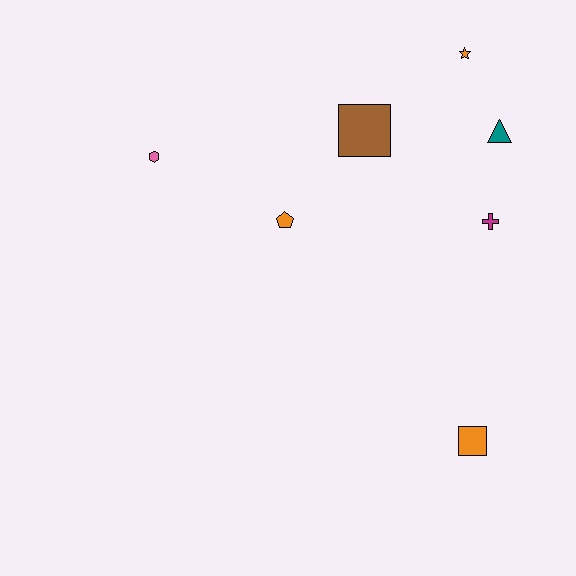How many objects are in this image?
There are 7 objects.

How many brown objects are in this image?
There is 1 brown object.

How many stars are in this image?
There is 1 star.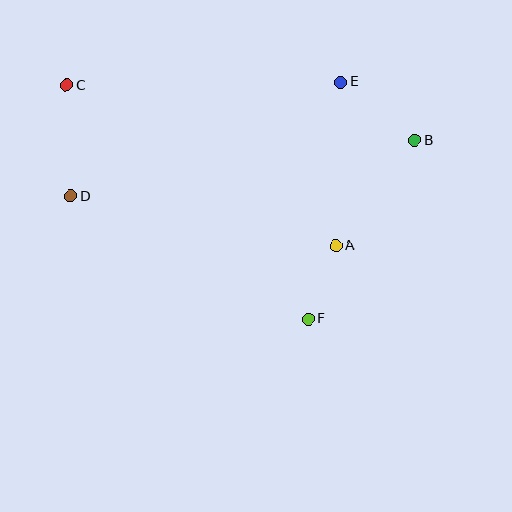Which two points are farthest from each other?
Points B and C are farthest from each other.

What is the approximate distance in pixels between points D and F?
The distance between D and F is approximately 267 pixels.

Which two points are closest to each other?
Points A and F are closest to each other.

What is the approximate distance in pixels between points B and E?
The distance between B and E is approximately 94 pixels.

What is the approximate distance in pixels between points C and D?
The distance between C and D is approximately 111 pixels.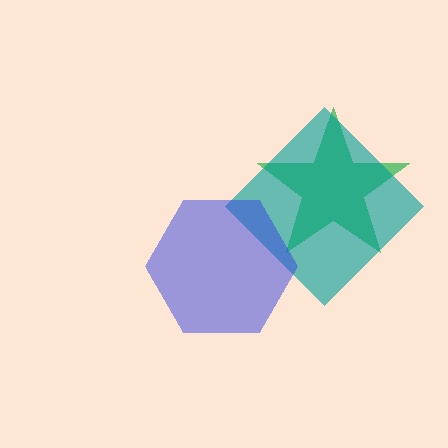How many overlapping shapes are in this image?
There are 3 overlapping shapes in the image.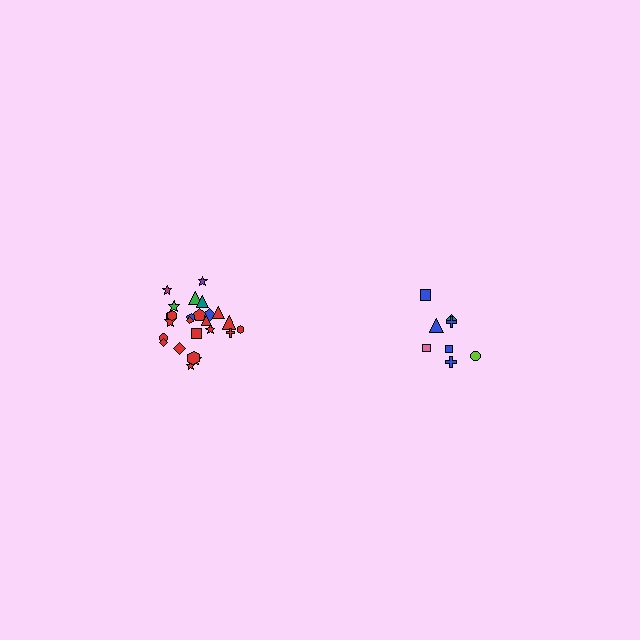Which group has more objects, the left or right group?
The left group.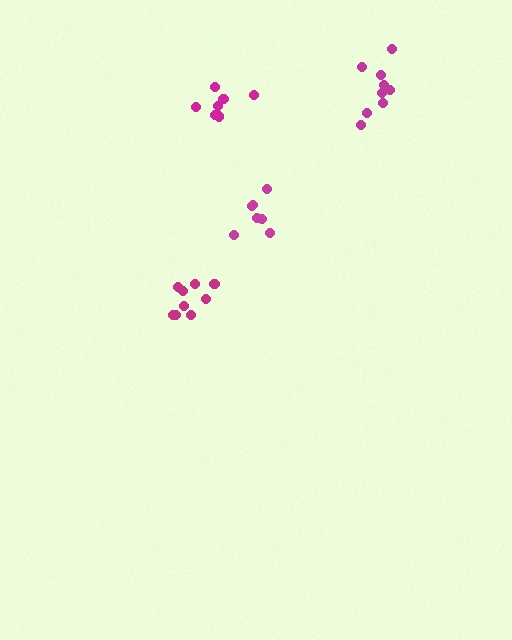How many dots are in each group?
Group 1: 7 dots, Group 2: 10 dots, Group 3: 9 dots, Group 4: 7 dots (33 total).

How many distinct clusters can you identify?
There are 4 distinct clusters.